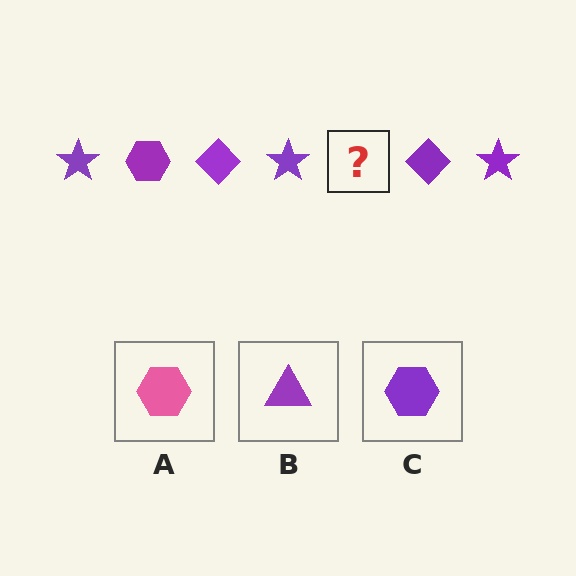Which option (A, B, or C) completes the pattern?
C.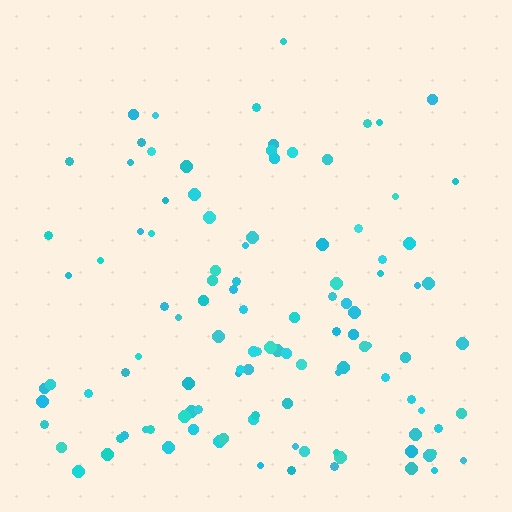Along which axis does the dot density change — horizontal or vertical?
Vertical.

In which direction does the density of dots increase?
From top to bottom, with the bottom side densest.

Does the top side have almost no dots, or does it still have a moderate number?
Still a moderate number, just noticeably fewer than the bottom.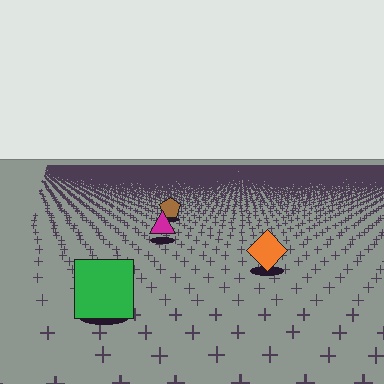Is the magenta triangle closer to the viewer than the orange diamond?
No. The orange diamond is closer — you can tell from the texture gradient: the ground texture is coarser near it.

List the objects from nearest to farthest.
From nearest to farthest: the green square, the orange diamond, the magenta triangle, the brown pentagon.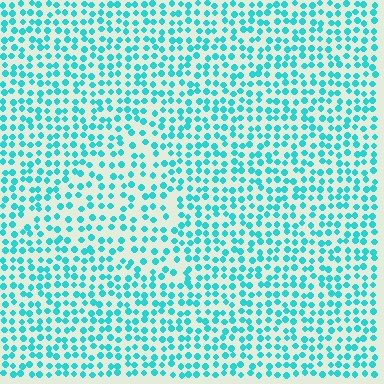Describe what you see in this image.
The image contains small cyan elements arranged at two different densities. A triangle-shaped region is visible where the elements are less densely packed than the surrounding area.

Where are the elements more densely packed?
The elements are more densely packed outside the triangle boundary.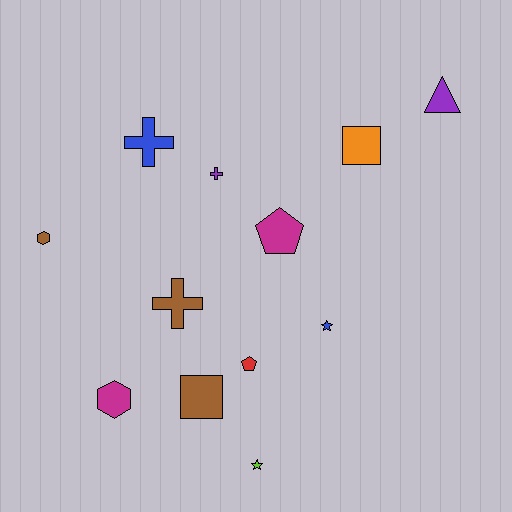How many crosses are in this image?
There are 3 crosses.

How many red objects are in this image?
There is 1 red object.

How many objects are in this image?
There are 12 objects.